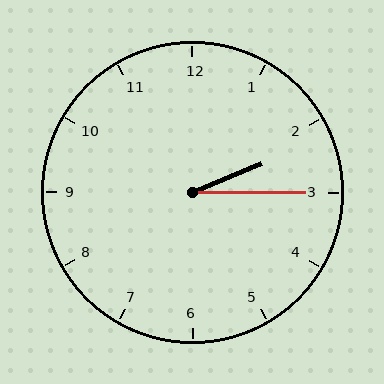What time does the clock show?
2:15.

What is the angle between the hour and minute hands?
Approximately 22 degrees.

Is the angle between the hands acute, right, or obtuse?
It is acute.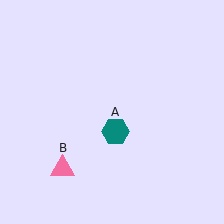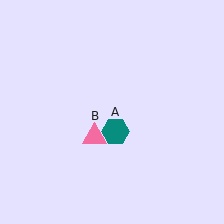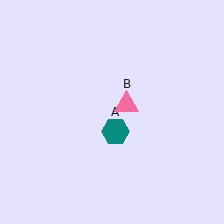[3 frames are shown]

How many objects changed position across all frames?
1 object changed position: pink triangle (object B).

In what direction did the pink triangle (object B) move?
The pink triangle (object B) moved up and to the right.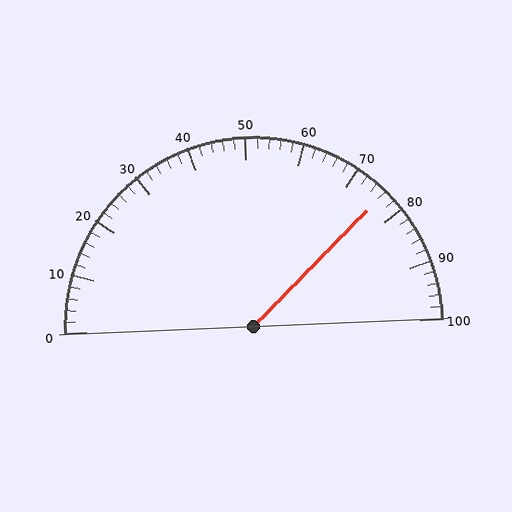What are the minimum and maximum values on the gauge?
The gauge ranges from 0 to 100.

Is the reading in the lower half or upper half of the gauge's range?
The reading is in the upper half of the range (0 to 100).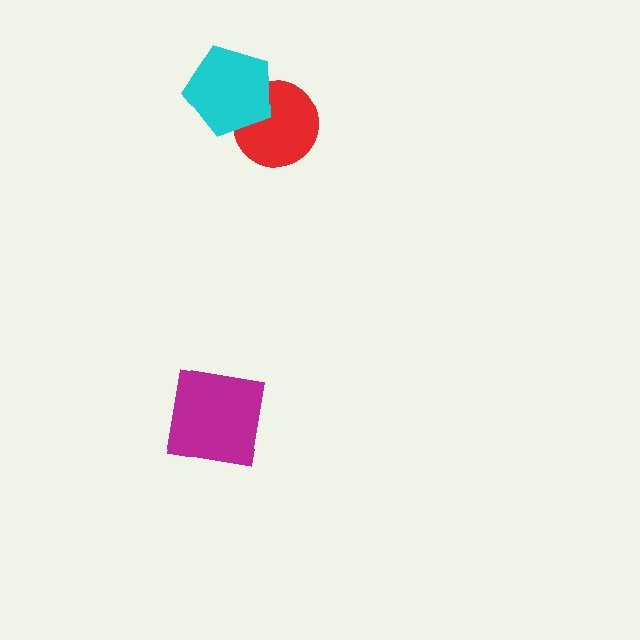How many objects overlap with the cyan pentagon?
1 object overlaps with the cyan pentagon.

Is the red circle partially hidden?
Yes, it is partially covered by another shape.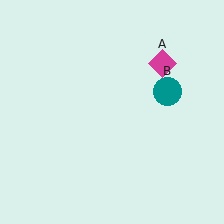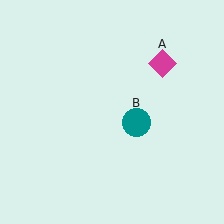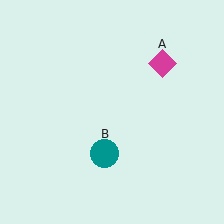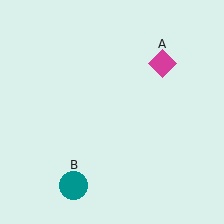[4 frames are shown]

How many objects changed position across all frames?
1 object changed position: teal circle (object B).